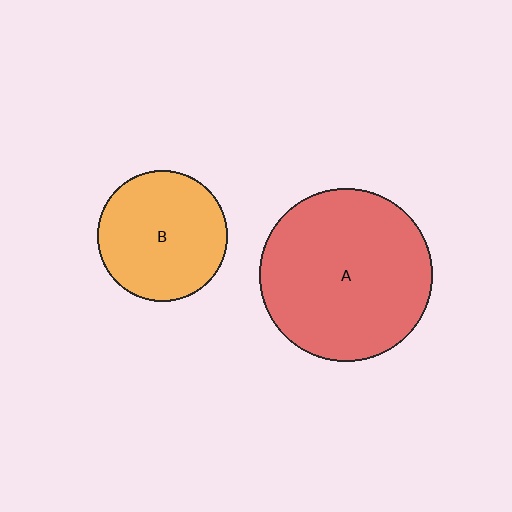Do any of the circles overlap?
No, none of the circles overlap.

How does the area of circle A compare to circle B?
Approximately 1.8 times.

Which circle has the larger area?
Circle A (red).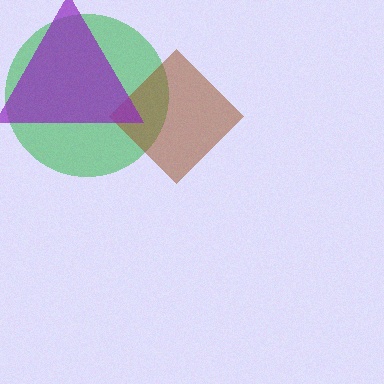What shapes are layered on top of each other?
The layered shapes are: a green circle, a brown diamond, a purple triangle.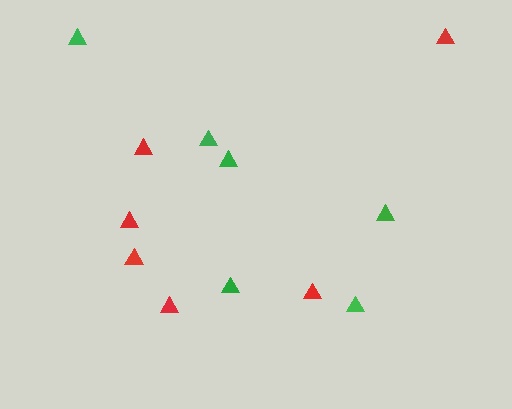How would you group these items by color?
There are 2 groups: one group of red triangles (6) and one group of green triangles (6).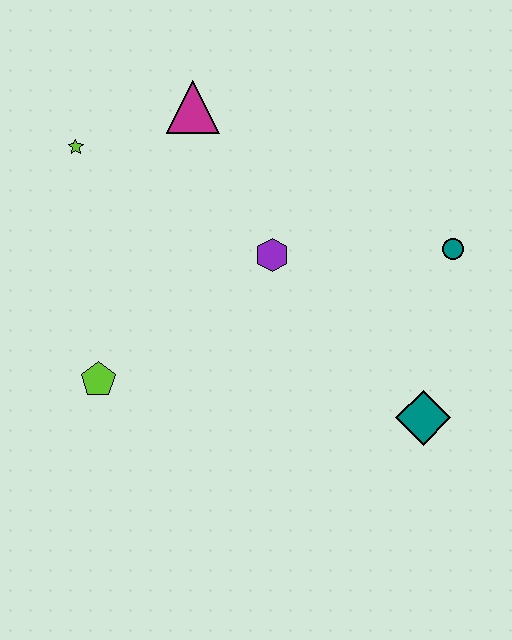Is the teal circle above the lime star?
No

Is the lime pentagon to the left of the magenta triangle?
Yes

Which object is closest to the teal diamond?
The teal circle is closest to the teal diamond.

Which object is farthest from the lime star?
The teal diamond is farthest from the lime star.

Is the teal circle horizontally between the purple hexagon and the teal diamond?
No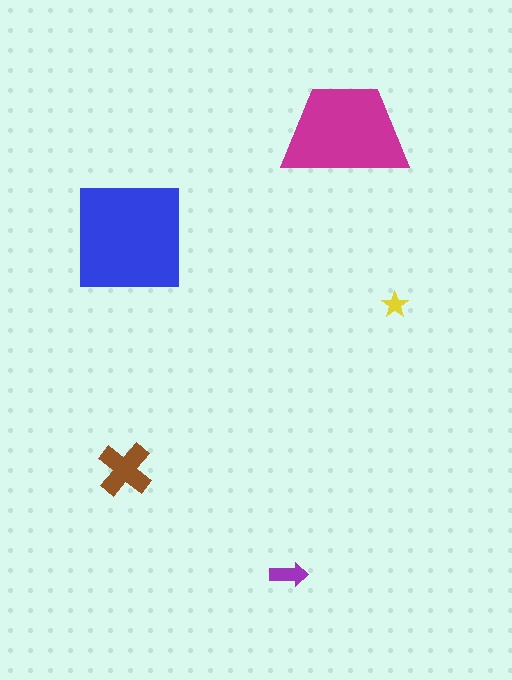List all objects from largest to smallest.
The blue square, the magenta trapezoid, the brown cross, the purple arrow, the yellow star.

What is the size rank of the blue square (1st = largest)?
1st.